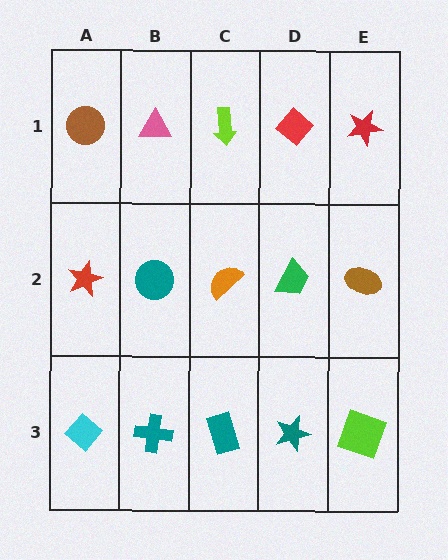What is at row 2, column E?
A brown ellipse.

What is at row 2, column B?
A teal circle.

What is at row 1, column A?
A brown circle.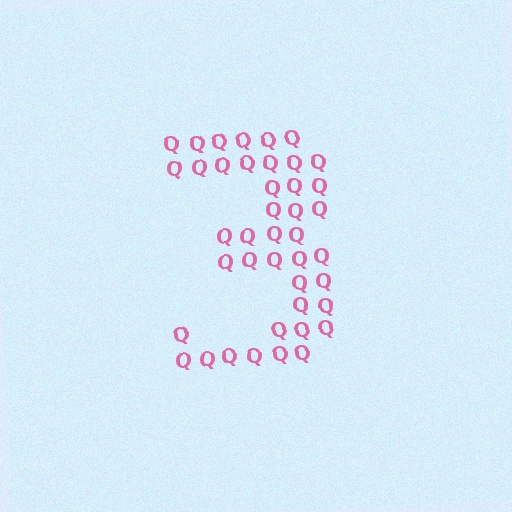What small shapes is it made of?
It is made of small letter Q's.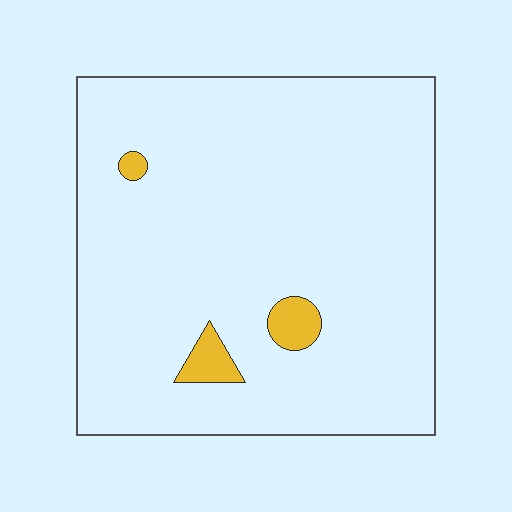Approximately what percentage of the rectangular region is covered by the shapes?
Approximately 5%.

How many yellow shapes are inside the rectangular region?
3.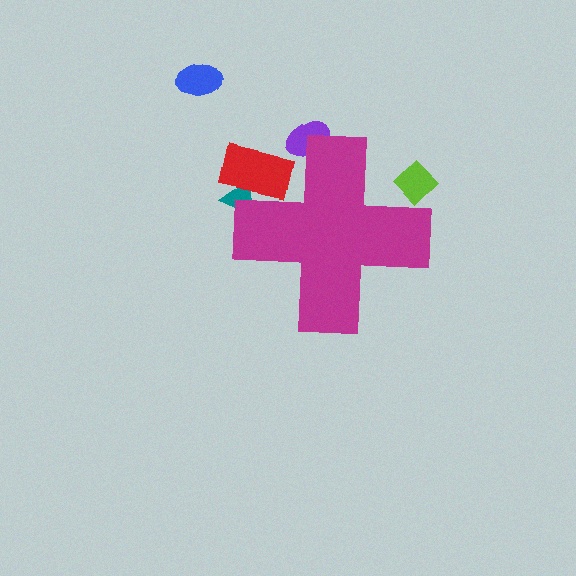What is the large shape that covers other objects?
A magenta cross.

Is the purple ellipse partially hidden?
Yes, the purple ellipse is partially hidden behind the magenta cross.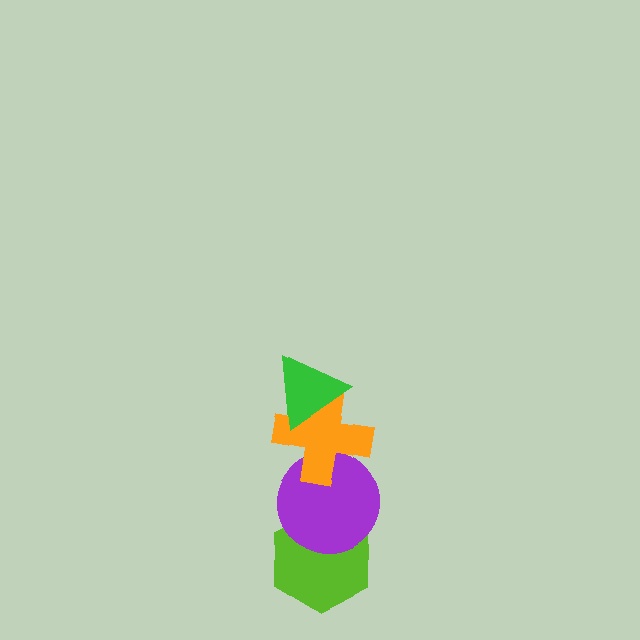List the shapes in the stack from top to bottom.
From top to bottom: the green triangle, the orange cross, the purple circle, the lime hexagon.